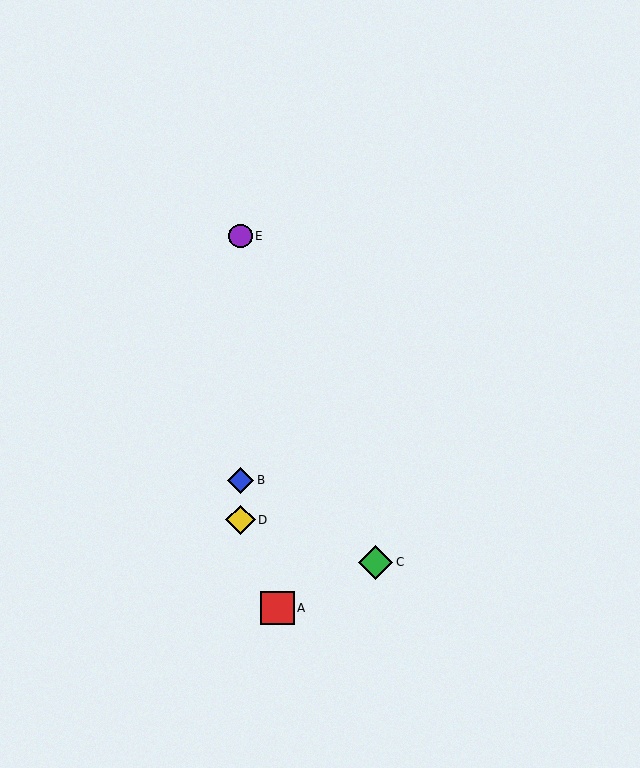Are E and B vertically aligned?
Yes, both are at x≈240.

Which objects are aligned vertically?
Objects B, D, E are aligned vertically.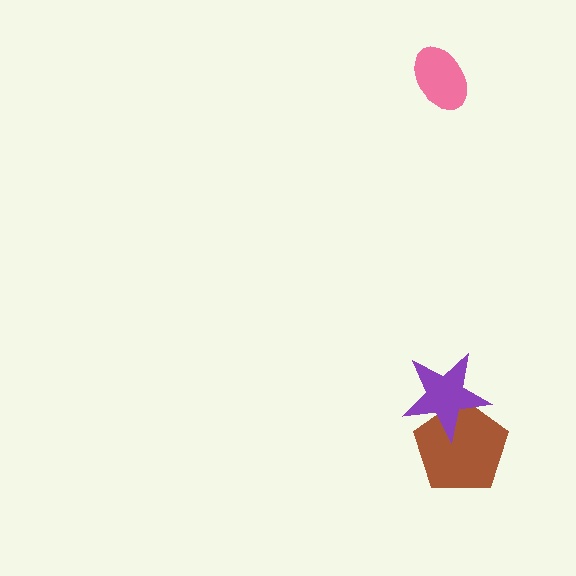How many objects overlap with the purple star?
1 object overlaps with the purple star.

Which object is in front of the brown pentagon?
The purple star is in front of the brown pentagon.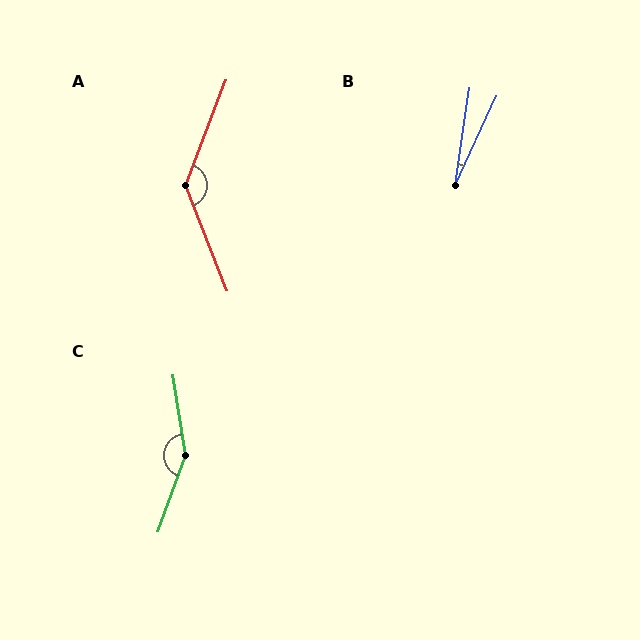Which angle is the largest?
C, at approximately 151 degrees.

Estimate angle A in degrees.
Approximately 138 degrees.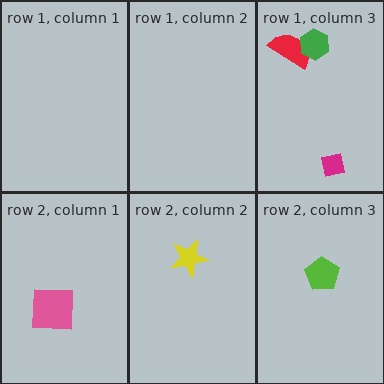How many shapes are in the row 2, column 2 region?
1.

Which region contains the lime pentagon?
The row 2, column 3 region.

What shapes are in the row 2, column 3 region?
The lime pentagon.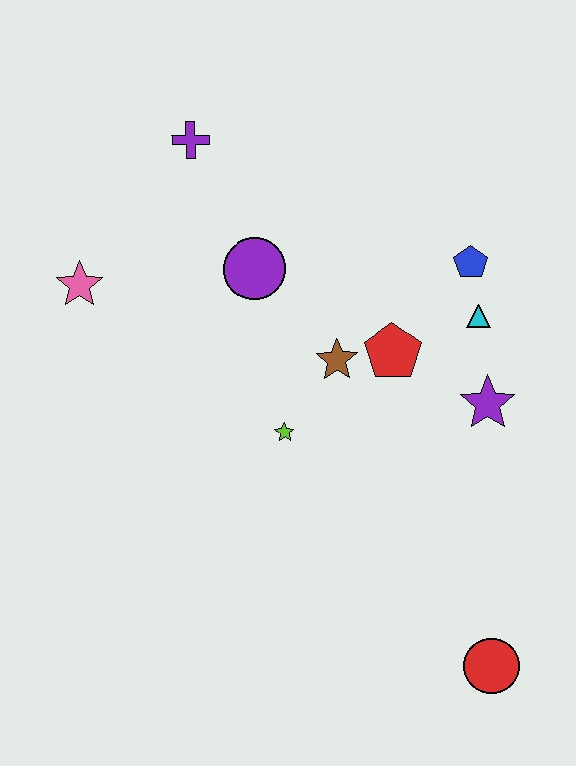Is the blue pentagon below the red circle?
No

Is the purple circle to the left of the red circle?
Yes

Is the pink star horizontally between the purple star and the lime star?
No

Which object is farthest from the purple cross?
The red circle is farthest from the purple cross.